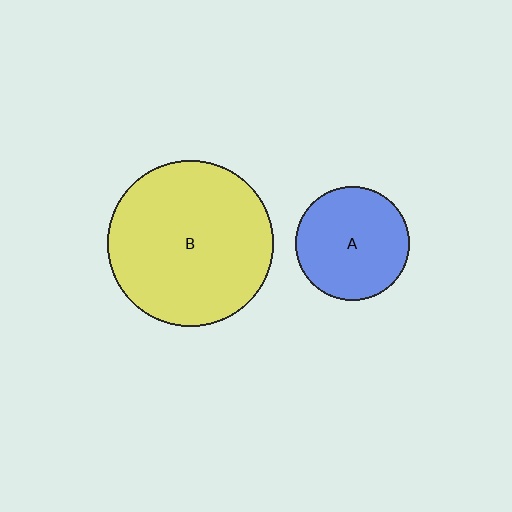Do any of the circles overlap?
No, none of the circles overlap.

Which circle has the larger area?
Circle B (yellow).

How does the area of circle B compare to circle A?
Approximately 2.1 times.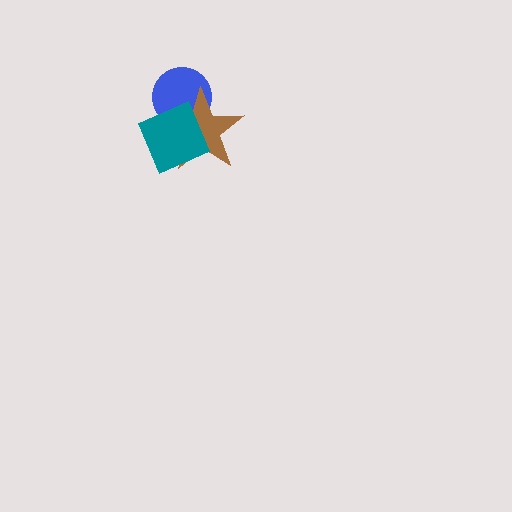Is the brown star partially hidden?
Yes, it is partially covered by another shape.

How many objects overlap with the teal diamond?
2 objects overlap with the teal diamond.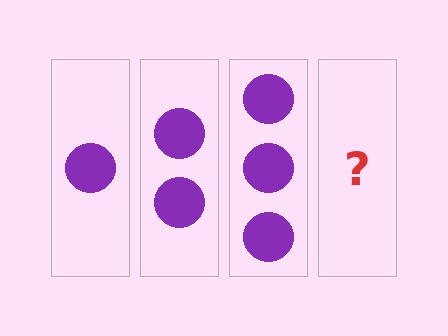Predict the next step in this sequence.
The next step is 4 circles.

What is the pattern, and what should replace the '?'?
The pattern is that each step adds one more circle. The '?' should be 4 circles.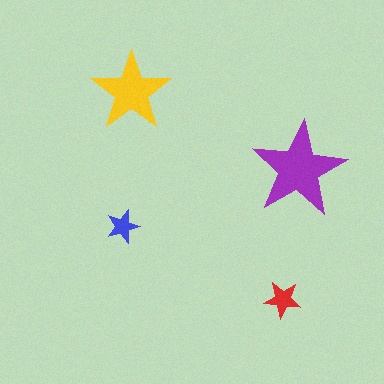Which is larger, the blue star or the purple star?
The purple one.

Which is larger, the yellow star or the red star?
The yellow one.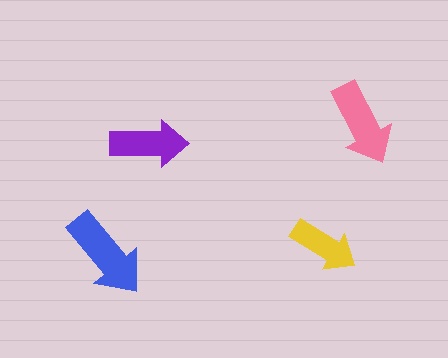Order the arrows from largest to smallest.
the blue one, the pink one, the purple one, the yellow one.